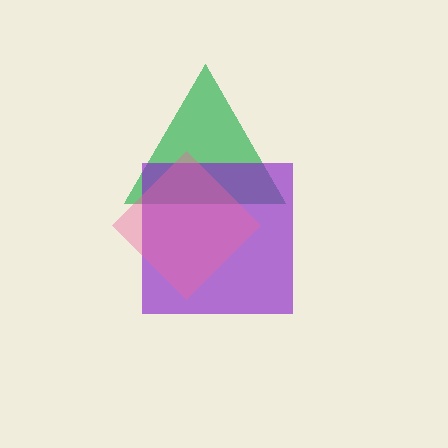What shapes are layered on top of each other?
The layered shapes are: a green triangle, a purple square, a pink diamond.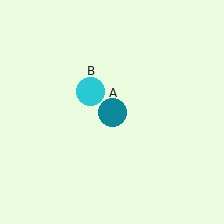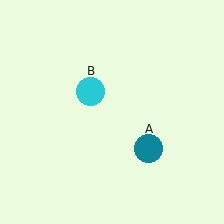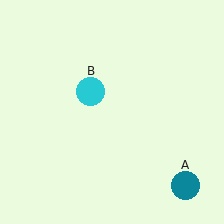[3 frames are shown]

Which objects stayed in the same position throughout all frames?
Cyan circle (object B) remained stationary.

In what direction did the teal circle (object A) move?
The teal circle (object A) moved down and to the right.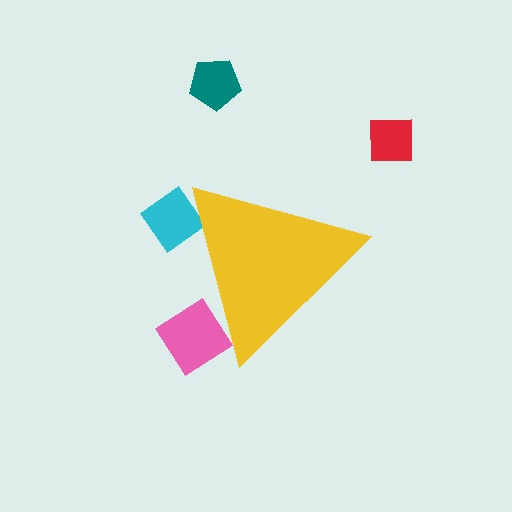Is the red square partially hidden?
No, the red square is fully visible.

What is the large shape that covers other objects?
A yellow triangle.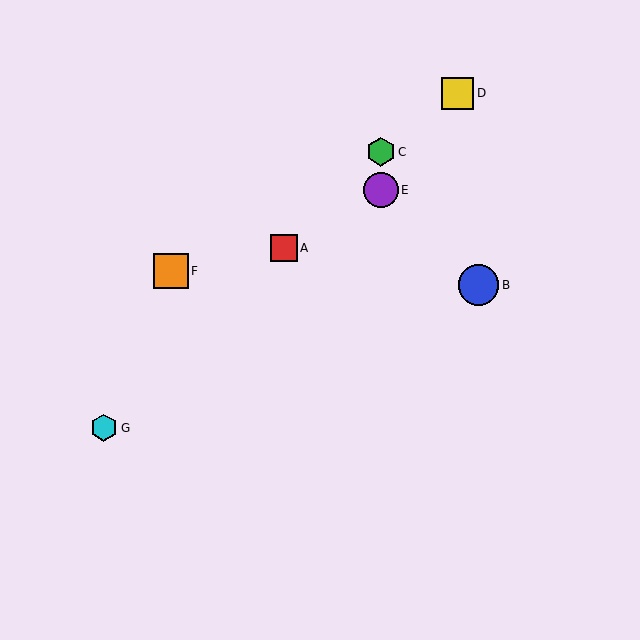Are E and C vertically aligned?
Yes, both are at x≈381.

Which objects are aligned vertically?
Objects C, E are aligned vertically.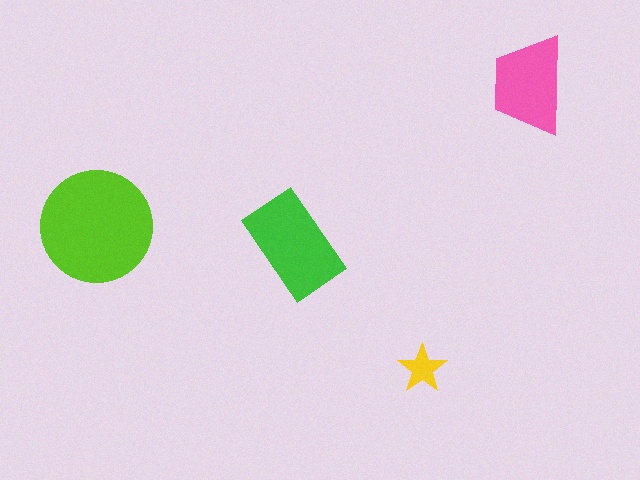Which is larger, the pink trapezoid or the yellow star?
The pink trapezoid.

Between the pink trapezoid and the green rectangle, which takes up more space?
The green rectangle.